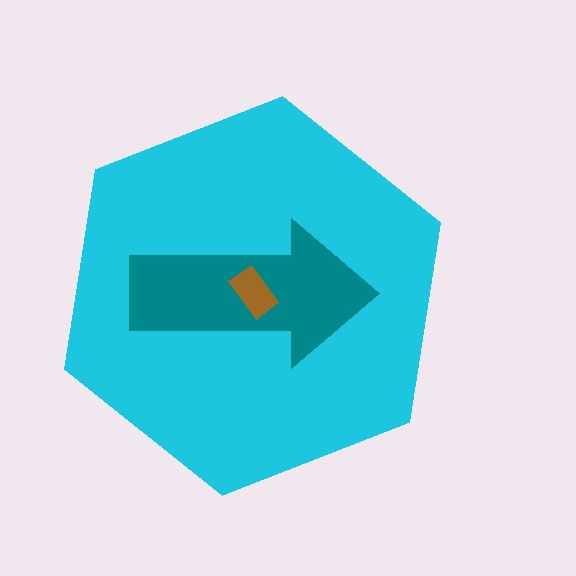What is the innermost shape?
The brown rectangle.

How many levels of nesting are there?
3.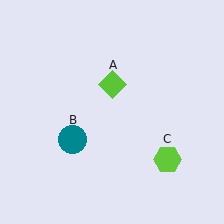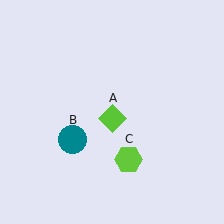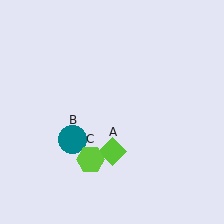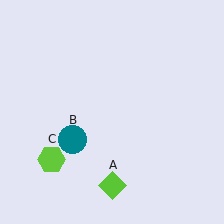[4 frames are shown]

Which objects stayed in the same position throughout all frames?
Teal circle (object B) remained stationary.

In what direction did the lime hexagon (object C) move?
The lime hexagon (object C) moved left.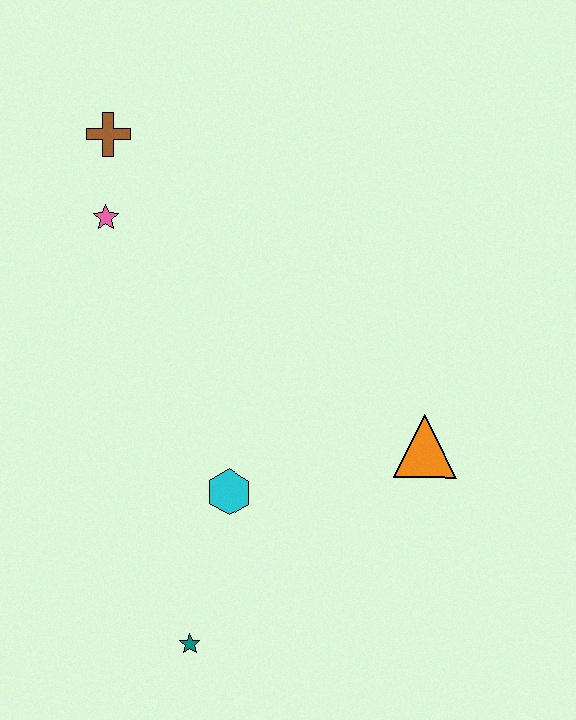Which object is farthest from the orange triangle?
The brown cross is farthest from the orange triangle.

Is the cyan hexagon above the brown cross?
No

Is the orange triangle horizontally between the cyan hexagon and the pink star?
No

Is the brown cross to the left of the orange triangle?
Yes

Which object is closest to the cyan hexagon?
The teal star is closest to the cyan hexagon.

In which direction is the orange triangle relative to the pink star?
The orange triangle is to the right of the pink star.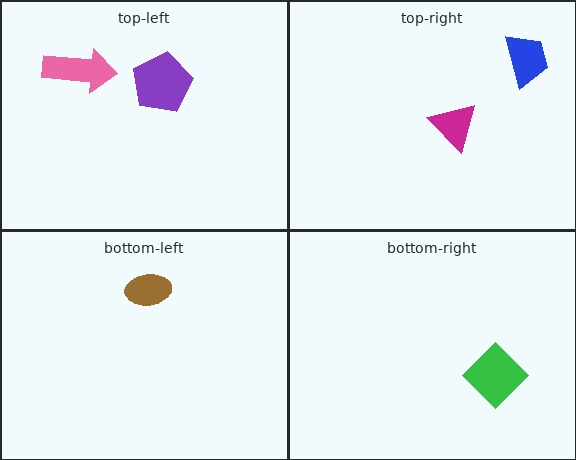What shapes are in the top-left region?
The pink arrow, the purple pentagon.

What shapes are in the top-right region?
The blue trapezoid, the magenta triangle.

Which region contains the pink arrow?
The top-left region.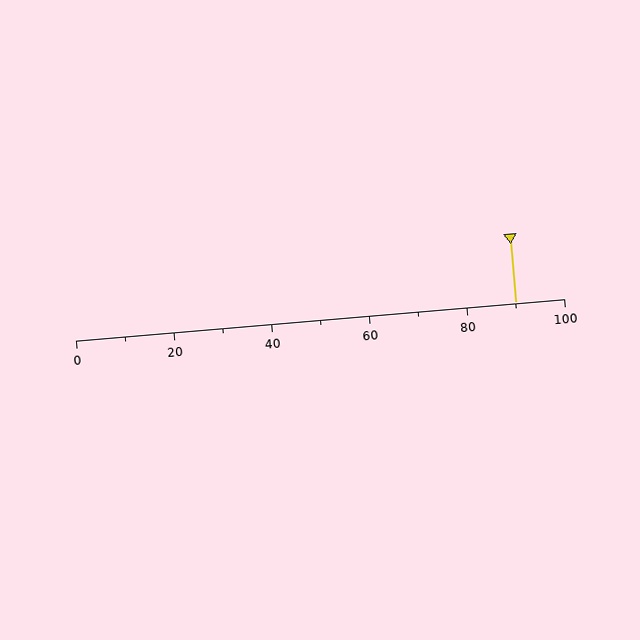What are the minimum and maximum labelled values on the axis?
The axis runs from 0 to 100.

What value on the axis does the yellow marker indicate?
The marker indicates approximately 90.